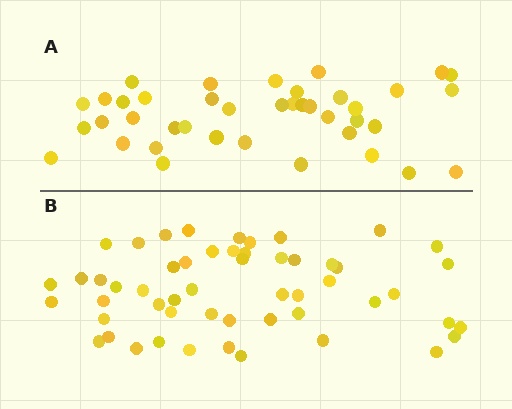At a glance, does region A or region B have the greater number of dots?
Region B (the bottom region) has more dots.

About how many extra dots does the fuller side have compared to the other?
Region B has approximately 15 more dots than region A.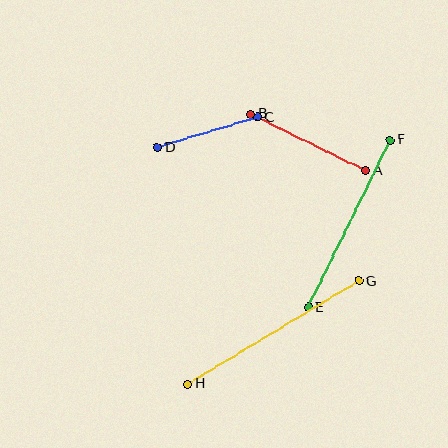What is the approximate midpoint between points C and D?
The midpoint is at approximately (207, 132) pixels.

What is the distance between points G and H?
The distance is approximately 200 pixels.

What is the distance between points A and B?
The distance is approximately 128 pixels.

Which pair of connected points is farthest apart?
Points G and H are farthest apart.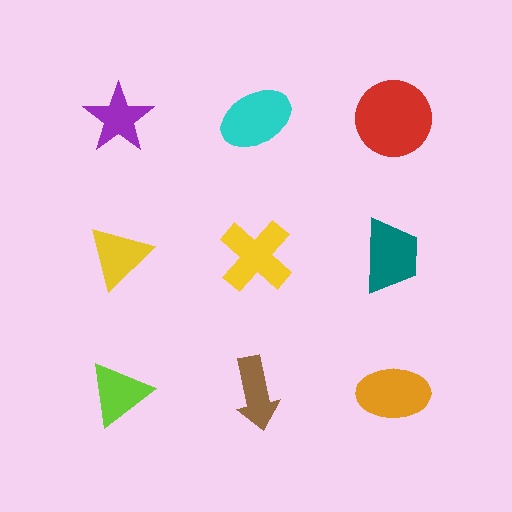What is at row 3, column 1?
A lime triangle.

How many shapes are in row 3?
3 shapes.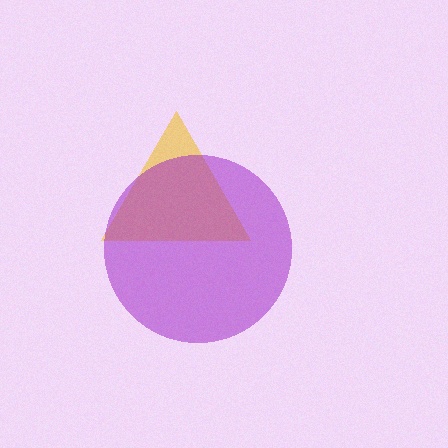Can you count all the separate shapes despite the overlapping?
Yes, there are 2 separate shapes.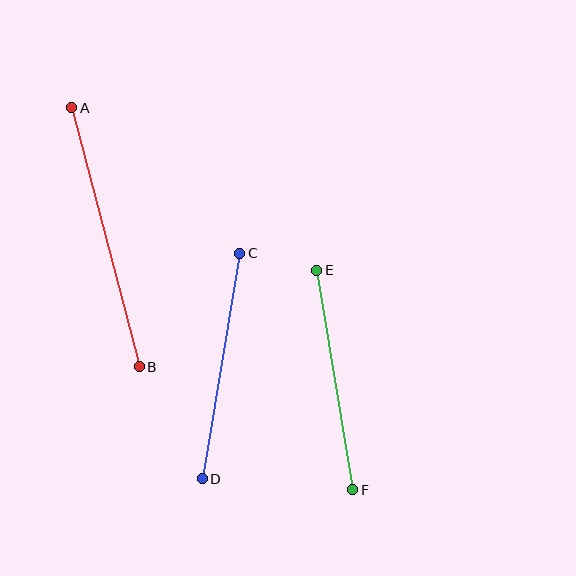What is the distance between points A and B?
The distance is approximately 268 pixels.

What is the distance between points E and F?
The distance is approximately 223 pixels.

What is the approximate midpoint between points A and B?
The midpoint is at approximately (106, 237) pixels.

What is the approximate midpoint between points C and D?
The midpoint is at approximately (221, 366) pixels.